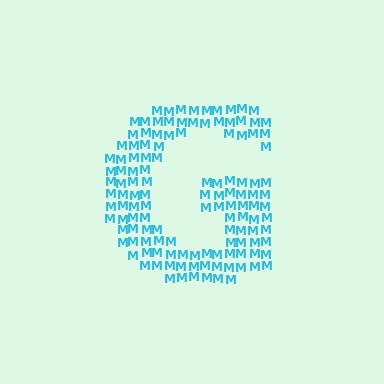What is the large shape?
The large shape is the letter G.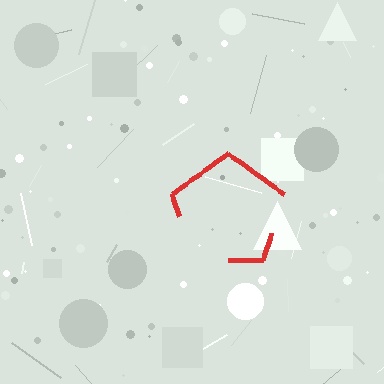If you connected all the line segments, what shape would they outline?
They would outline a pentagon.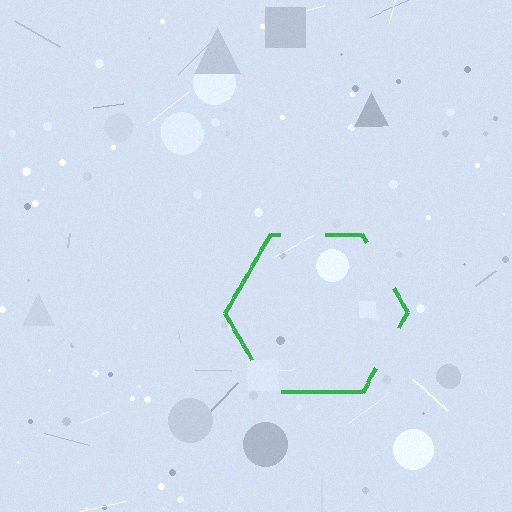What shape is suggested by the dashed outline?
The dashed outline suggests a hexagon.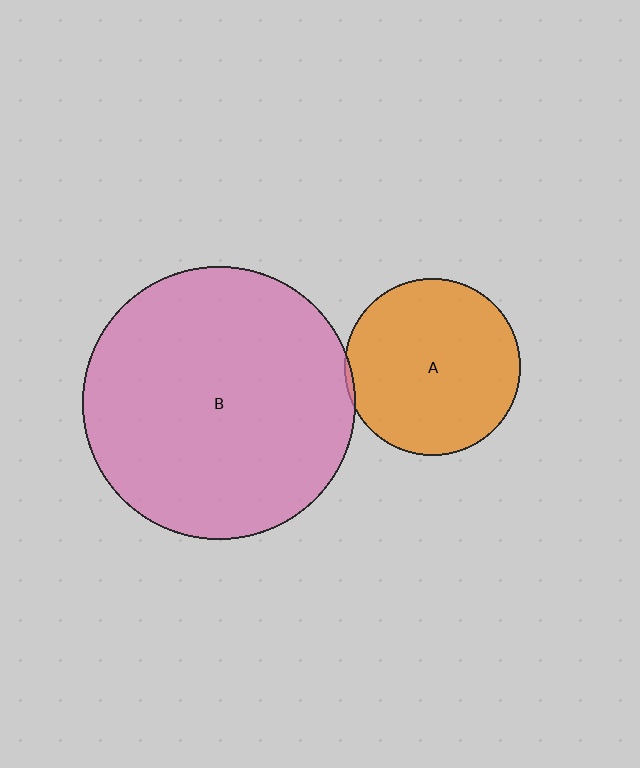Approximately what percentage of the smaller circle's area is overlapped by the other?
Approximately 5%.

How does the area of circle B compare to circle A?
Approximately 2.4 times.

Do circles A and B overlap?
Yes.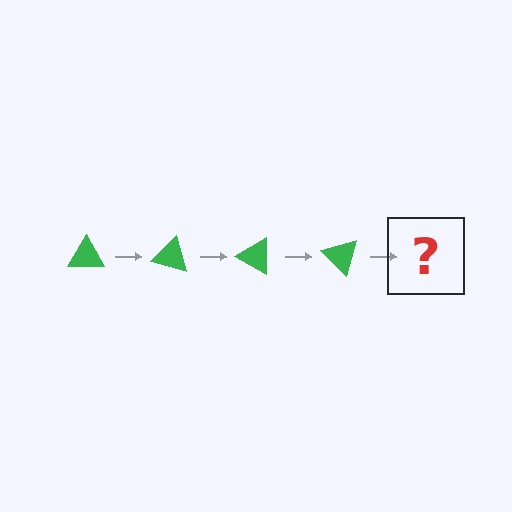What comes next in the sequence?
The next element should be a green triangle rotated 60 degrees.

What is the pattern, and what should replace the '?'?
The pattern is that the triangle rotates 15 degrees each step. The '?' should be a green triangle rotated 60 degrees.